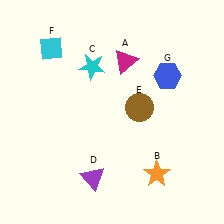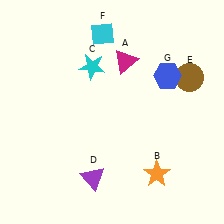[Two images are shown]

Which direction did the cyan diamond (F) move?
The cyan diamond (F) moved right.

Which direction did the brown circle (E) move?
The brown circle (E) moved right.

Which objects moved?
The objects that moved are: the brown circle (E), the cyan diamond (F).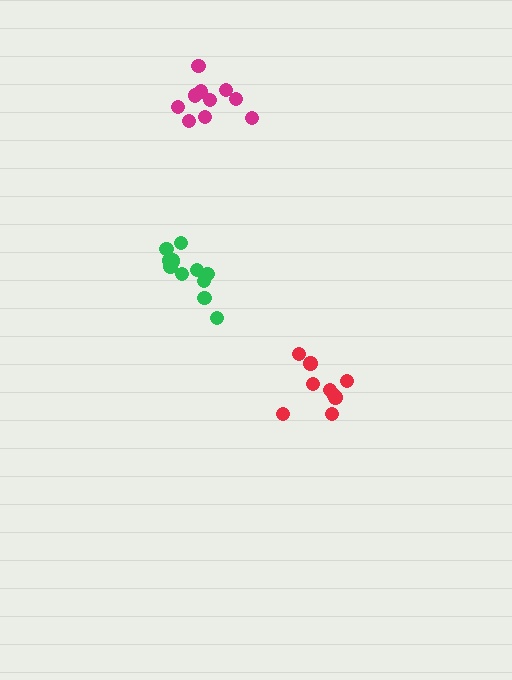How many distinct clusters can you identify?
There are 3 distinct clusters.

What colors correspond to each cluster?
The clusters are colored: red, green, magenta.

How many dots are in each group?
Group 1: 9 dots, Group 2: 12 dots, Group 3: 10 dots (31 total).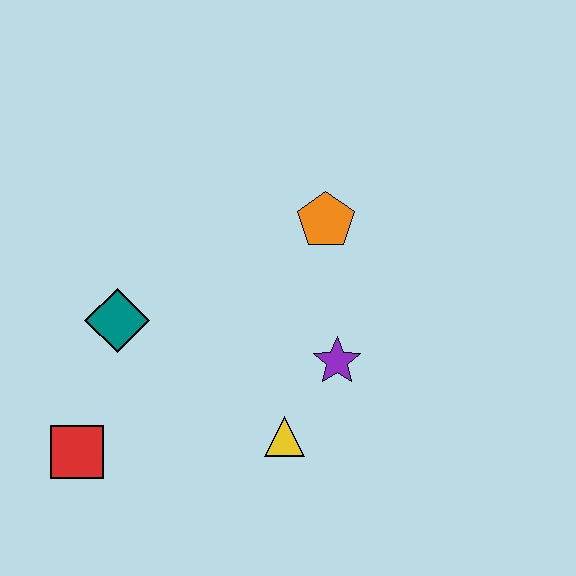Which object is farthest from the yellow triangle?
The orange pentagon is farthest from the yellow triangle.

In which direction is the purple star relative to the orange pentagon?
The purple star is below the orange pentagon.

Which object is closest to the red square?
The teal diamond is closest to the red square.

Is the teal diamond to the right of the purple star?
No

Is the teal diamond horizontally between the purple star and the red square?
Yes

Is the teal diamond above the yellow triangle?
Yes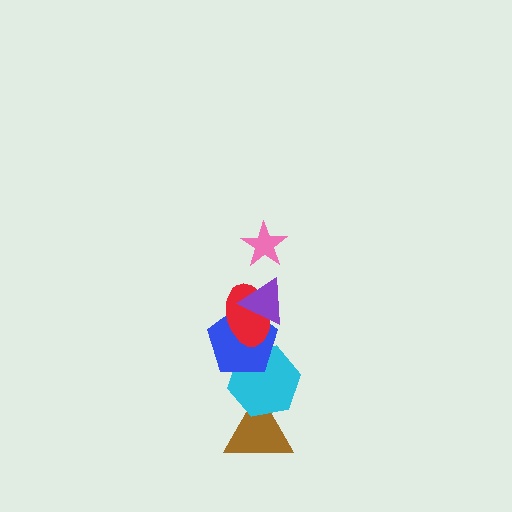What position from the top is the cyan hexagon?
The cyan hexagon is 5th from the top.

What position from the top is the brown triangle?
The brown triangle is 6th from the top.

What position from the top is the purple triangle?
The purple triangle is 2nd from the top.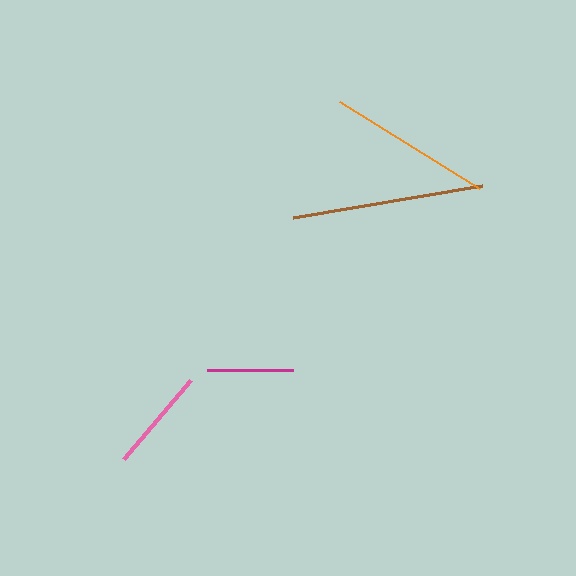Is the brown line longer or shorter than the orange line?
The brown line is longer than the orange line.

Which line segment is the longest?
The brown line is the longest at approximately 191 pixels.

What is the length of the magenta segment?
The magenta segment is approximately 86 pixels long.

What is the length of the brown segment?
The brown segment is approximately 191 pixels long.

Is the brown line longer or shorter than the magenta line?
The brown line is longer than the magenta line.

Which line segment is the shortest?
The magenta line is the shortest at approximately 86 pixels.